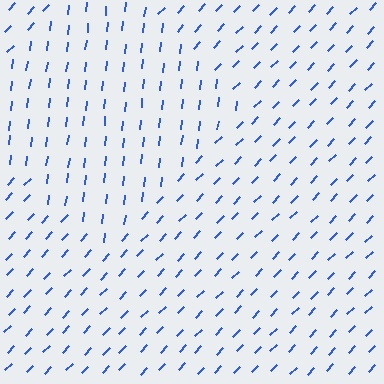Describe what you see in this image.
The image is filled with small blue line segments. A diamond region in the image has lines oriented differently from the surrounding lines, creating a visible texture boundary.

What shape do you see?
I see a diamond.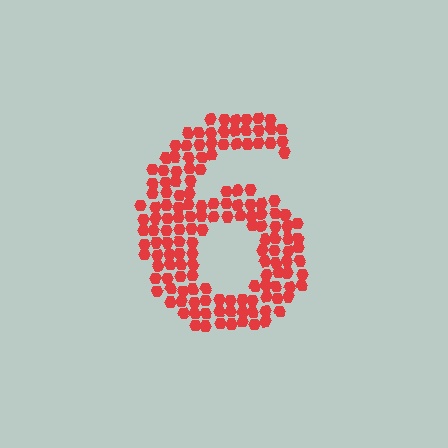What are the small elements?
The small elements are hexagons.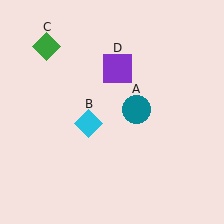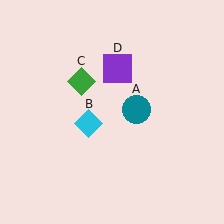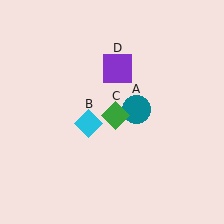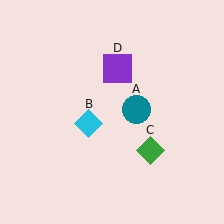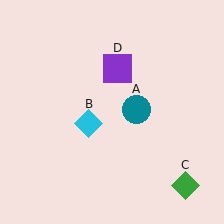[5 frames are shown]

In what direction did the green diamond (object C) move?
The green diamond (object C) moved down and to the right.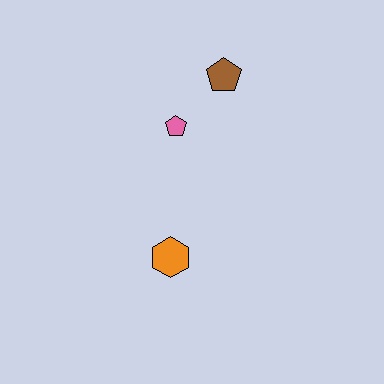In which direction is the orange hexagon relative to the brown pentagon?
The orange hexagon is below the brown pentagon.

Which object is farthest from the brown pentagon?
The orange hexagon is farthest from the brown pentagon.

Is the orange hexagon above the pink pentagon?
No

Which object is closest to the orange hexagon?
The pink pentagon is closest to the orange hexagon.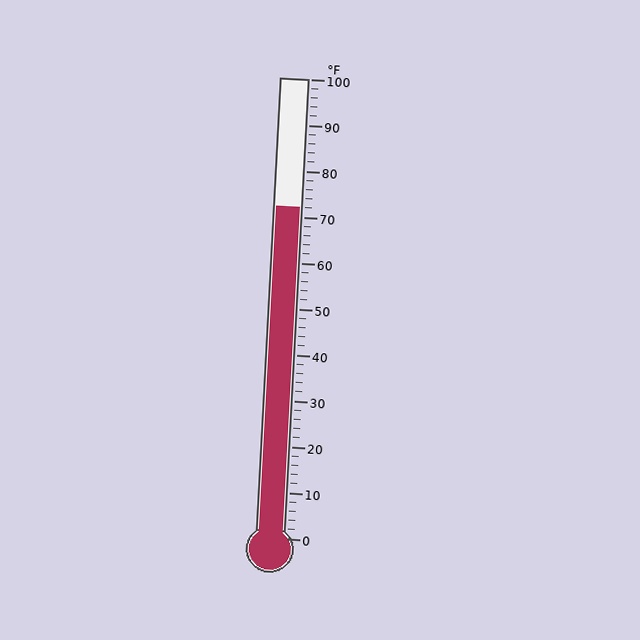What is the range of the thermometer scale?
The thermometer scale ranges from 0°F to 100°F.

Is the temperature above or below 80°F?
The temperature is below 80°F.